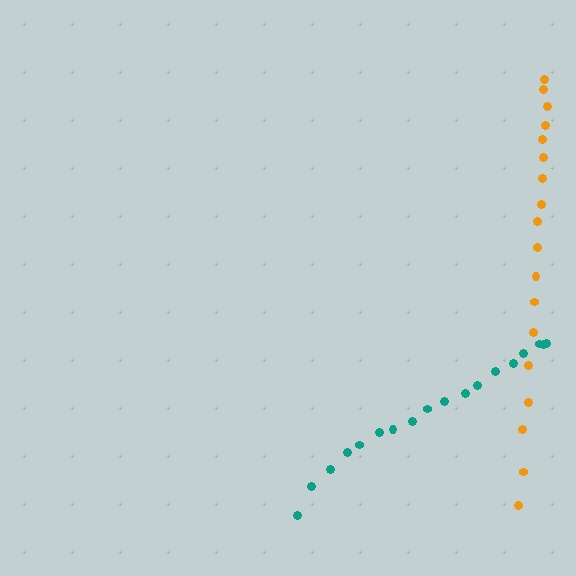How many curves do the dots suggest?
There are 2 distinct paths.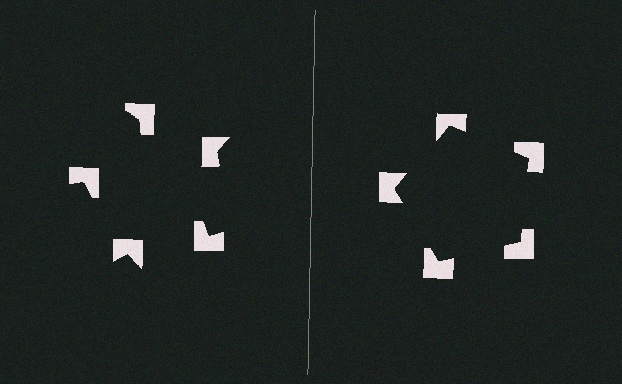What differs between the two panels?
The notched squares are positioned identically on both sides; only the wedge orientations differ. On the right they align to a pentagon; on the left they are misaligned.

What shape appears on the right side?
An illusory pentagon.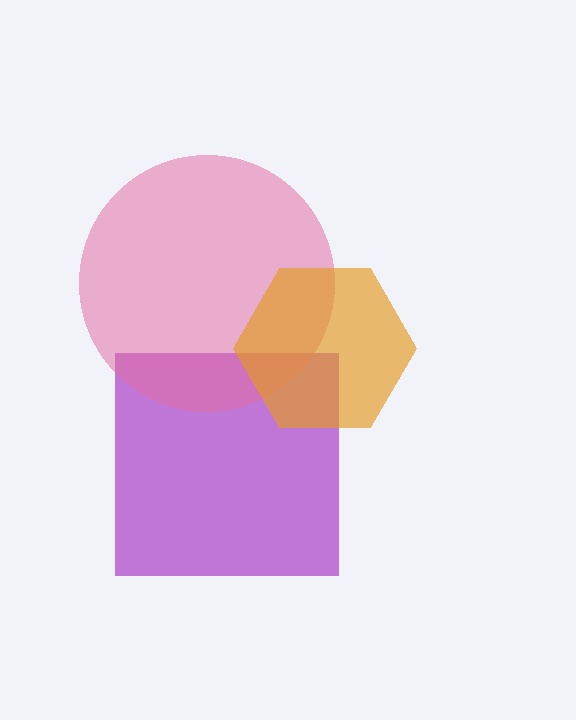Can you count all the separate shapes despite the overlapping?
Yes, there are 3 separate shapes.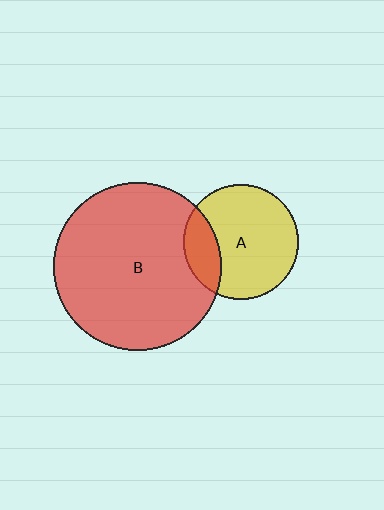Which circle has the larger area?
Circle B (red).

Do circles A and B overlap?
Yes.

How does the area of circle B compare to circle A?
Approximately 2.1 times.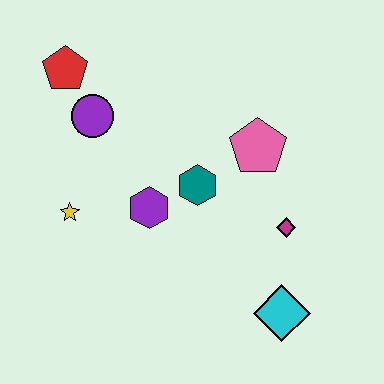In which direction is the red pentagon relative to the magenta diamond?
The red pentagon is to the left of the magenta diamond.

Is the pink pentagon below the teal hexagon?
No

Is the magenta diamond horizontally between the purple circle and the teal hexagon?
No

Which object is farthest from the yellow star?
The cyan diamond is farthest from the yellow star.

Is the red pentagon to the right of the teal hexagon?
No